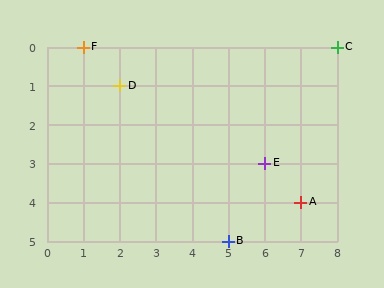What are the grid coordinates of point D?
Point D is at grid coordinates (2, 1).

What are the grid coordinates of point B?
Point B is at grid coordinates (5, 5).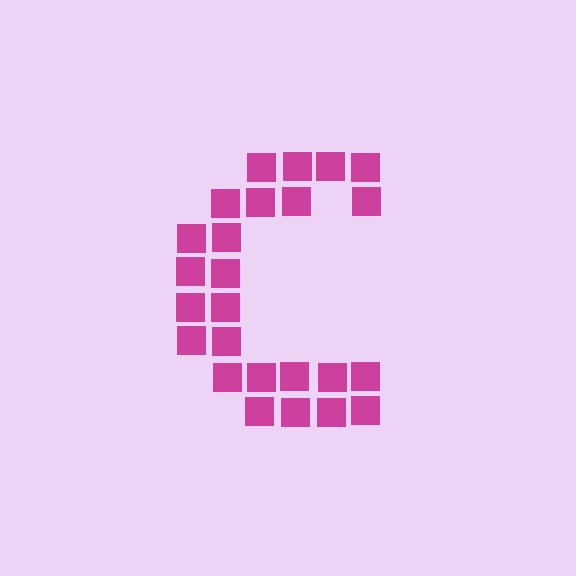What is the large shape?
The large shape is the letter C.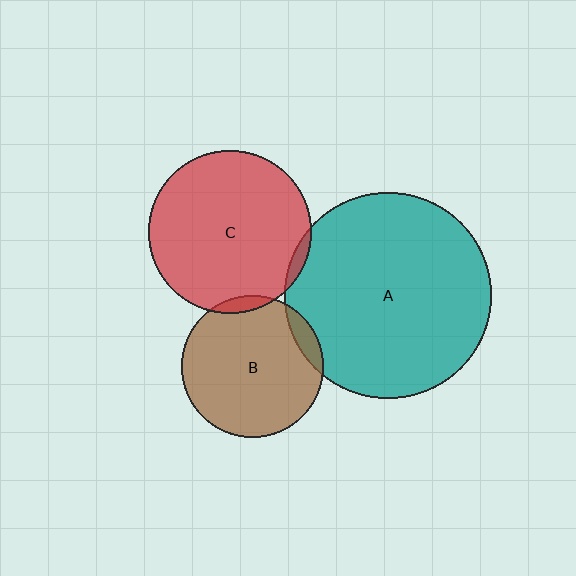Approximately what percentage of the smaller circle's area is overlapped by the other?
Approximately 5%.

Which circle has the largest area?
Circle A (teal).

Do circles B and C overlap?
Yes.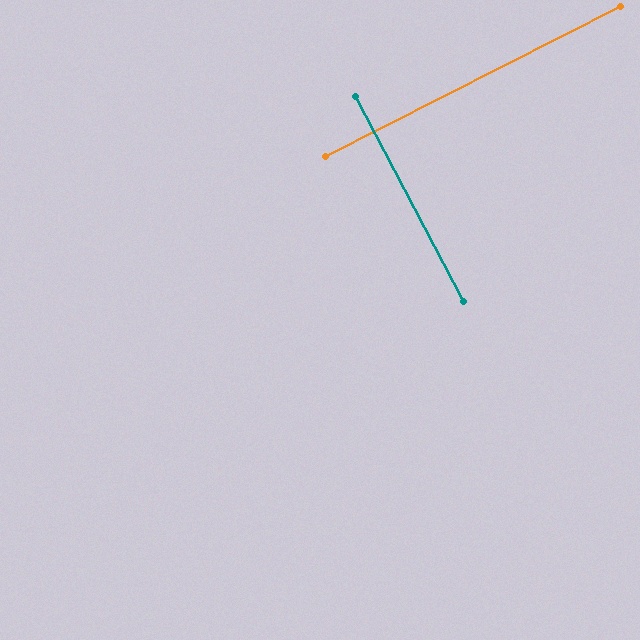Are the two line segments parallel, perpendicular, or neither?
Perpendicular — they meet at approximately 89°.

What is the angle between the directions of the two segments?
Approximately 89 degrees.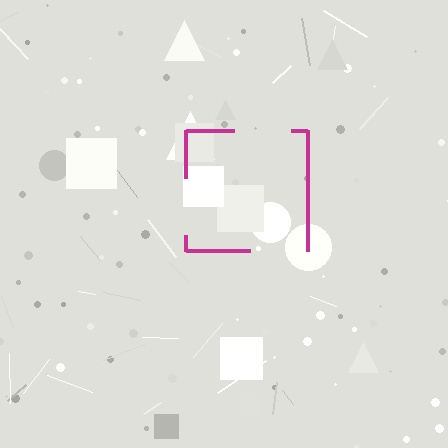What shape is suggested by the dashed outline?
The dashed outline suggests a square.